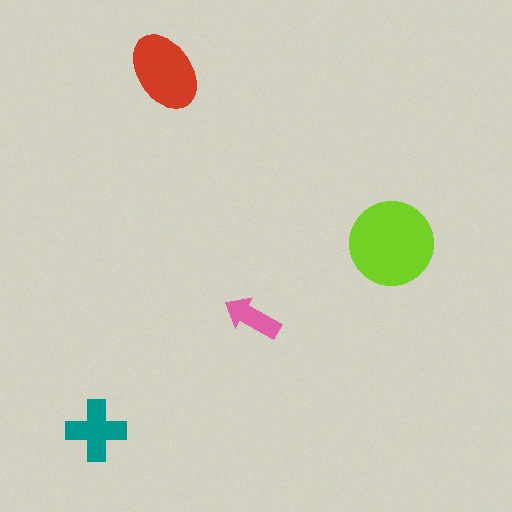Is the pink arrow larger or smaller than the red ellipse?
Smaller.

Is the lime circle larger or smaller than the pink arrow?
Larger.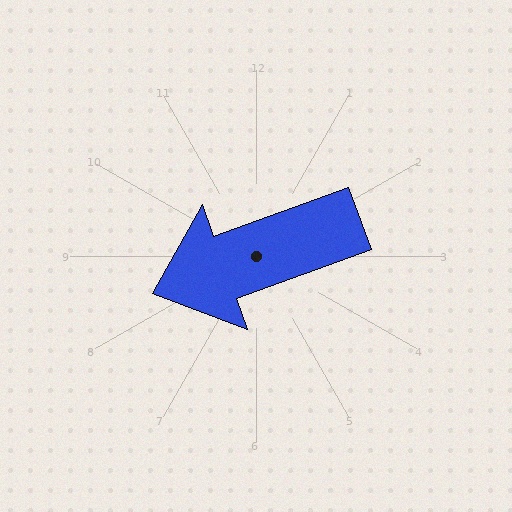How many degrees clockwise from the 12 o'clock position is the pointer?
Approximately 250 degrees.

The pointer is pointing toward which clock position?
Roughly 8 o'clock.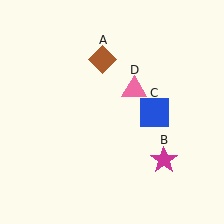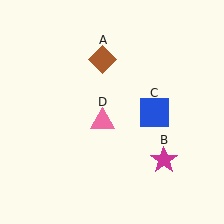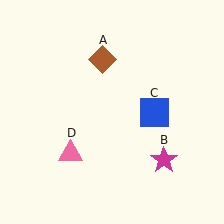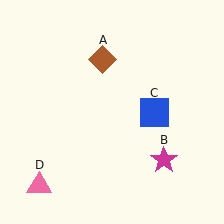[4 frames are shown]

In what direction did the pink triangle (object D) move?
The pink triangle (object D) moved down and to the left.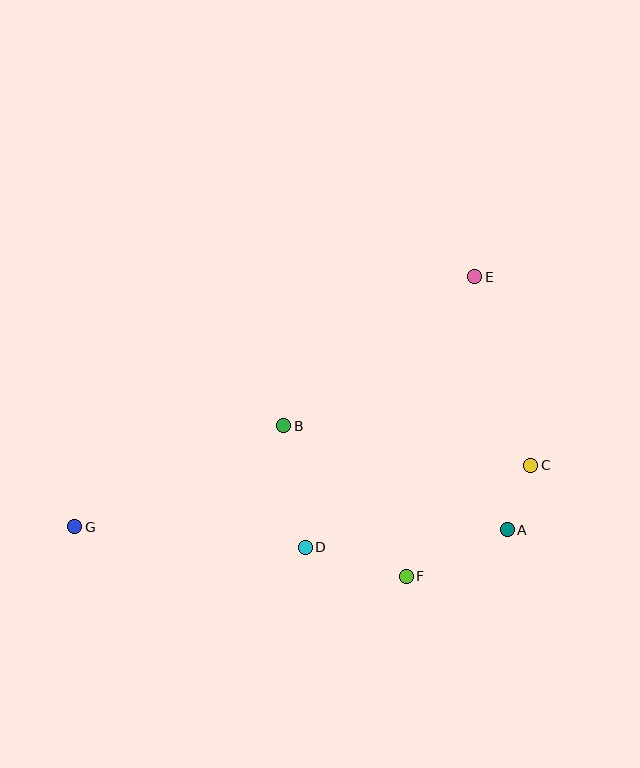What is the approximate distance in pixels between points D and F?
The distance between D and F is approximately 105 pixels.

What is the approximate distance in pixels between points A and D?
The distance between A and D is approximately 203 pixels.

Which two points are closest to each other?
Points A and C are closest to each other.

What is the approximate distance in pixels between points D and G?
The distance between D and G is approximately 231 pixels.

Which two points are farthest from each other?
Points E and G are farthest from each other.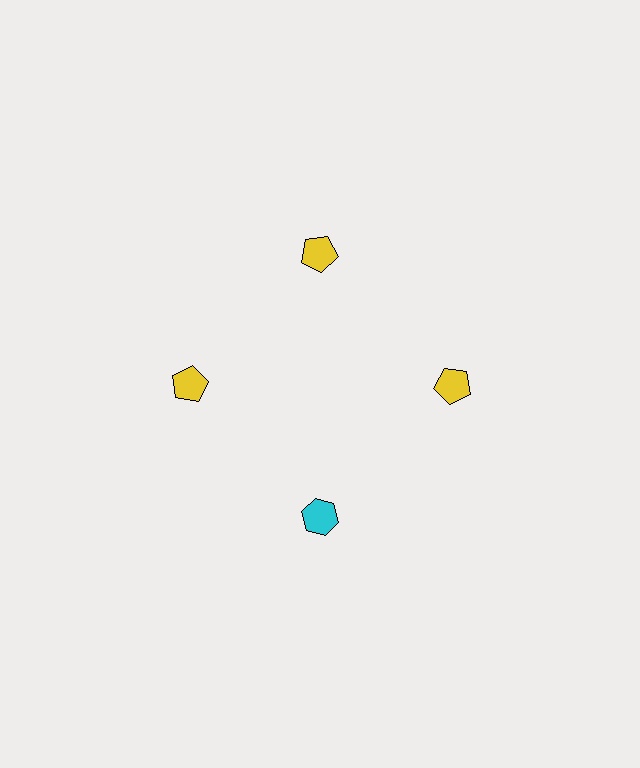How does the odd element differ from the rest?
It differs in both color (cyan instead of yellow) and shape (hexagon instead of pentagon).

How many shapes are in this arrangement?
There are 4 shapes arranged in a ring pattern.